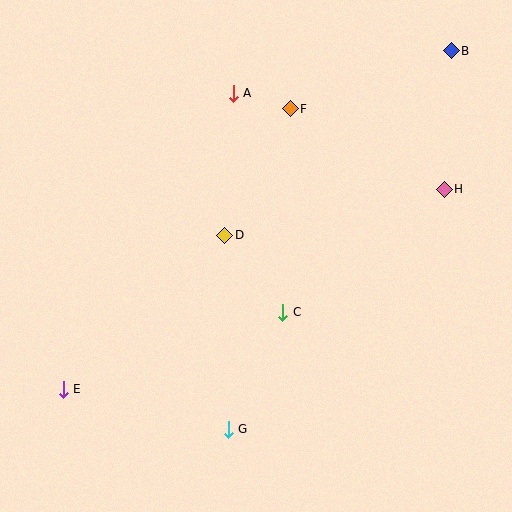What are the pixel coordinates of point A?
Point A is at (233, 93).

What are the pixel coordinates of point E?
Point E is at (63, 389).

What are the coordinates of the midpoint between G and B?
The midpoint between G and B is at (340, 240).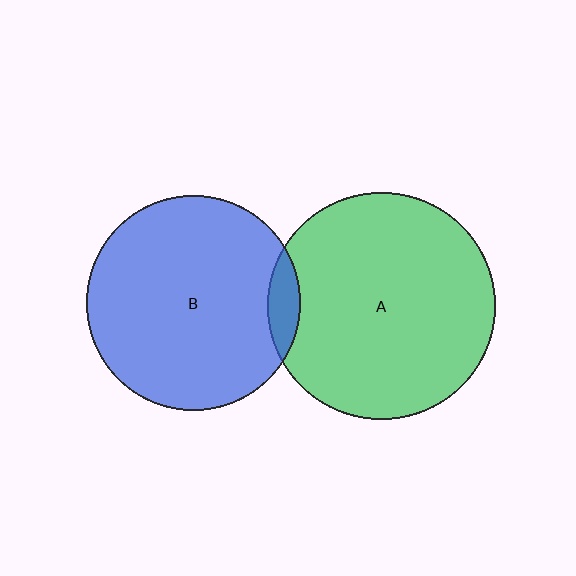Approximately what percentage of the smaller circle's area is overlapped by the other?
Approximately 5%.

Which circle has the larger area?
Circle A (green).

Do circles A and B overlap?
Yes.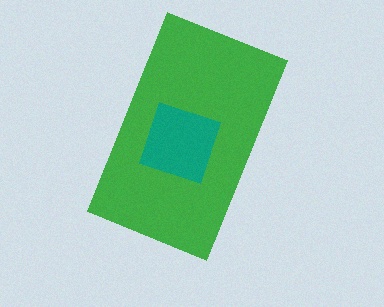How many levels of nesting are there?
2.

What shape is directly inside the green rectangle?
The teal diamond.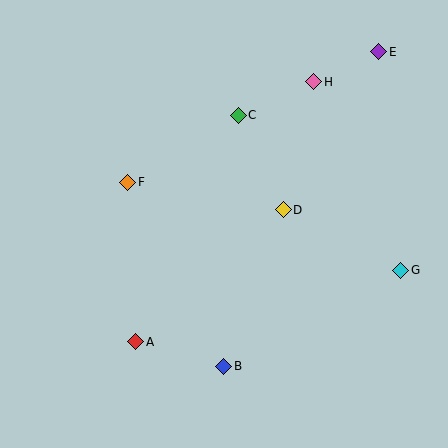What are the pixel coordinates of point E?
Point E is at (379, 52).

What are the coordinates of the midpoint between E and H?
The midpoint between E and H is at (346, 67).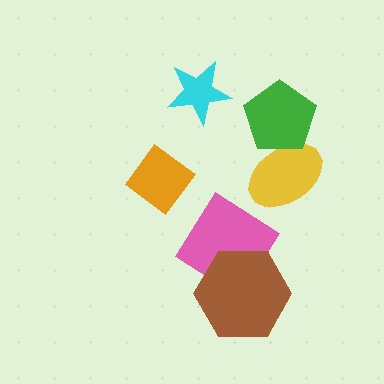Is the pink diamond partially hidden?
Yes, it is partially covered by another shape.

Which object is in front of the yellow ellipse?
The green pentagon is in front of the yellow ellipse.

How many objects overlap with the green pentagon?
1 object overlaps with the green pentagon.